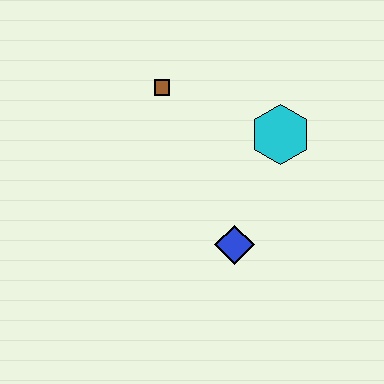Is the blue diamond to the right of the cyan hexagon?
No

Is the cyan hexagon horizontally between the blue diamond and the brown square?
No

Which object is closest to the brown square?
The cyan hexagon is closest to the brown square.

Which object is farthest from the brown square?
The blue diamond is farthest from the brown square.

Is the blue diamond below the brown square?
Yes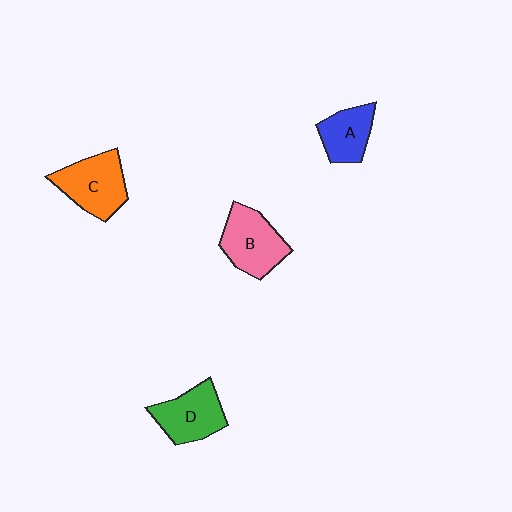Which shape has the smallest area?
Shape A (blue).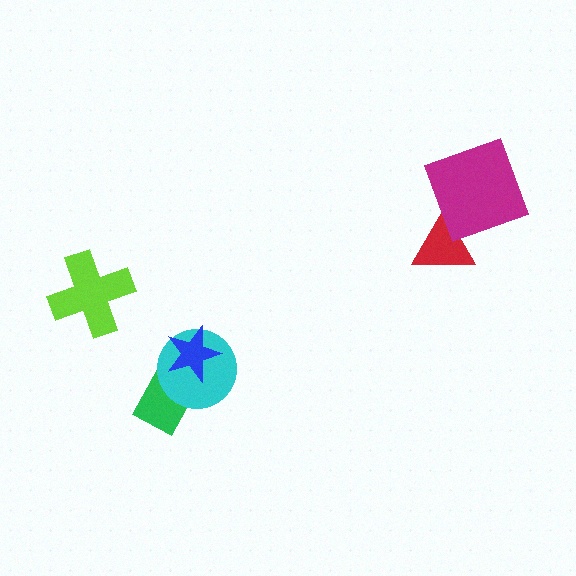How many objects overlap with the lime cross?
0 objects overlap with the lime cross.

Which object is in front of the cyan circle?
The blue star is in front of the cyan circle.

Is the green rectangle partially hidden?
Yes, it is partially covered by another shape.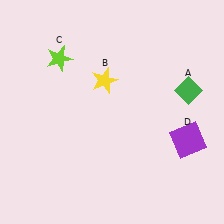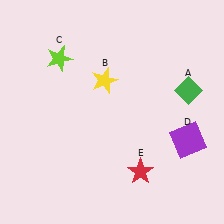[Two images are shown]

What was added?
A red star (E) was added in Image 2.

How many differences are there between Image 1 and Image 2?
There is 1 difference between the two images.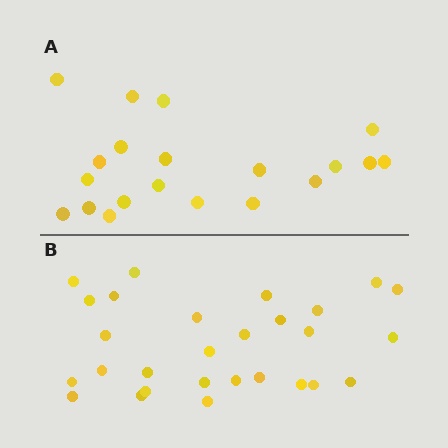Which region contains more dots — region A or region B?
Region B (the bottom region) has more dots.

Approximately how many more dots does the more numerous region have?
Region B has roughly 8 or so more dots than region A.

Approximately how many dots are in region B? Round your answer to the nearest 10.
About 30 dots. (The exact count is 28, which rounds to 30.)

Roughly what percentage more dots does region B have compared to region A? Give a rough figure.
About 40% more.